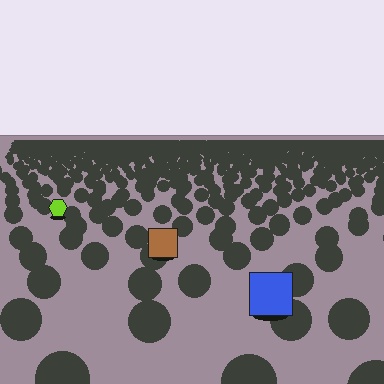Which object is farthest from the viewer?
The lime hexagon is farthest from the viewer. It appears smaller and the ground texture around it is denser.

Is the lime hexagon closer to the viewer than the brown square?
No. The brown square is closer — you can tell from the texture gradient: the ground texture is coarser near it.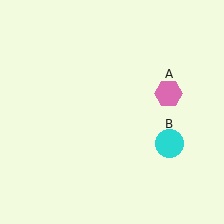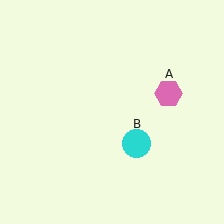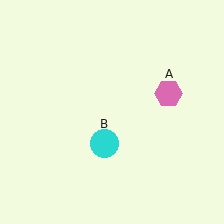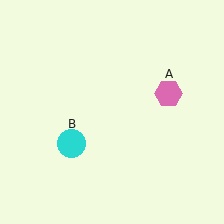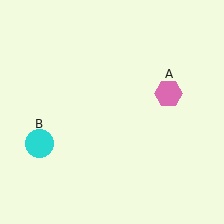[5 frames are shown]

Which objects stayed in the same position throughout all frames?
Pink hexagon (object A) remained stationary.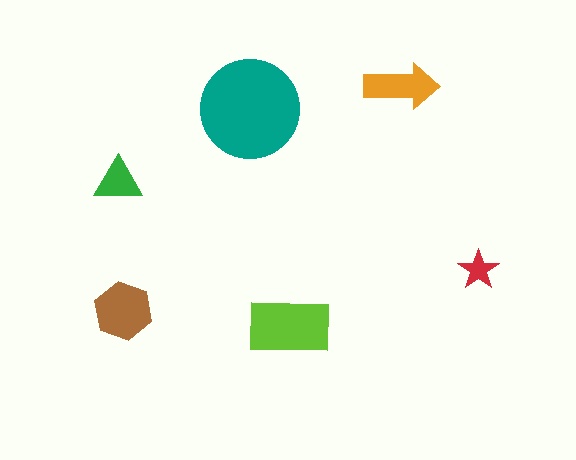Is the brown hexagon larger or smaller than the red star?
Larger.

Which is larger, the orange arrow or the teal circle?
The teal circle.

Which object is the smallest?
The red star.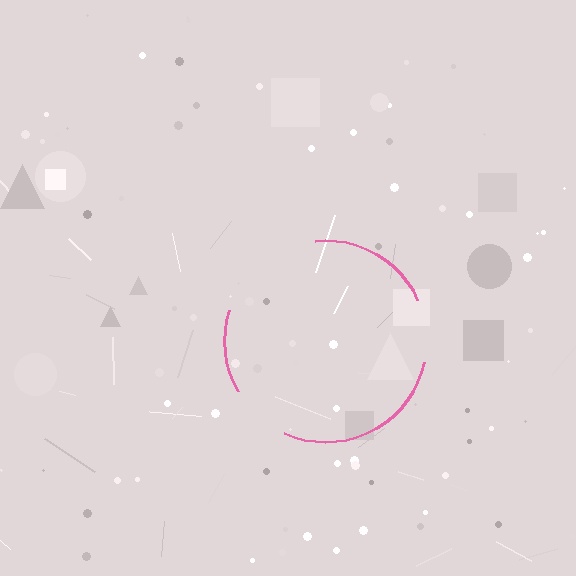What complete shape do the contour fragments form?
The contour fragments form a circle.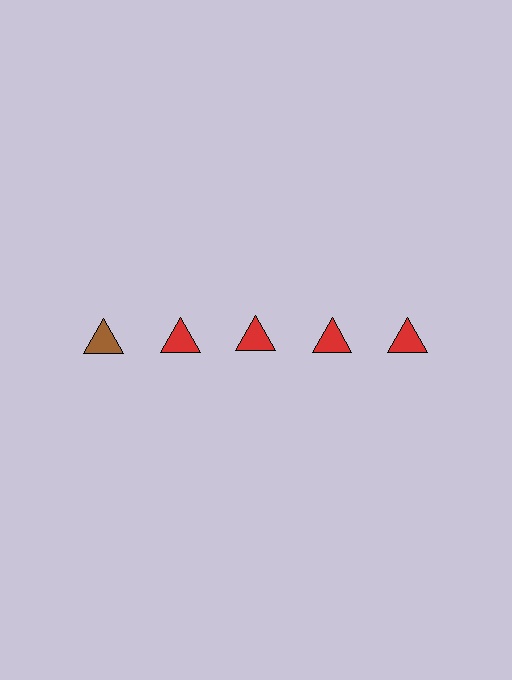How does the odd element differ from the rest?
It has a different color: brown instead of red.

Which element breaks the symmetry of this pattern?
The brown triangle in the top row, leftmost column breaks the symmetry. All other shapes are red triangles.